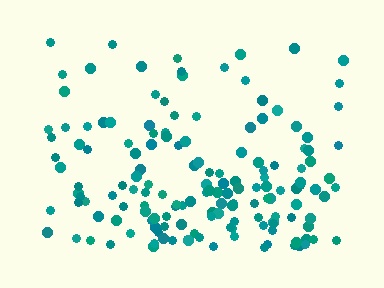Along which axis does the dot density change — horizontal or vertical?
Vertical.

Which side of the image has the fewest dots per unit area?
The top.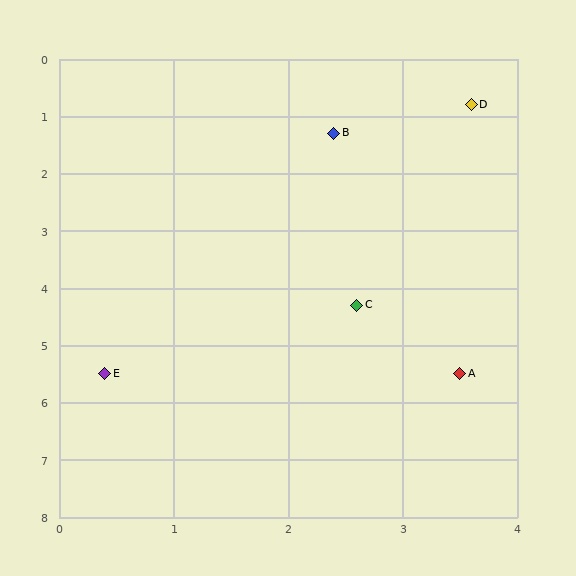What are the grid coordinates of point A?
Point A is at approximately (3.5, 5.5).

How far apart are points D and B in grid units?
Points D and B are about 1.3 grid units apart.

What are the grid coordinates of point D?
Point D is at approximately (3.6, 0.8).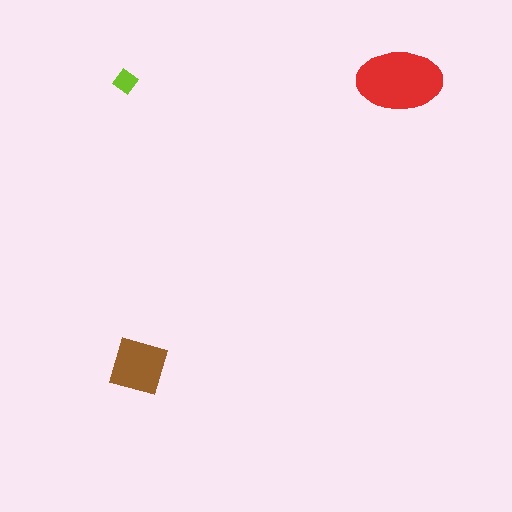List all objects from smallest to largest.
The lime diamond, the brown square, the red ellipse.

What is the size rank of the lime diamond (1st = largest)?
3rd.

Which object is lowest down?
The brown square is bottommost.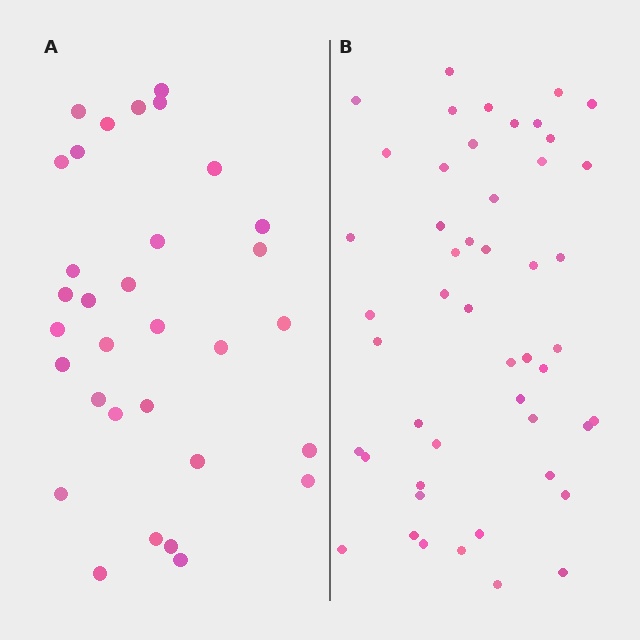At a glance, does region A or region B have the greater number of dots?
Region B (the right region) has more dots.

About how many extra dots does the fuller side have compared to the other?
Region B has approximately 15 more dots than region A.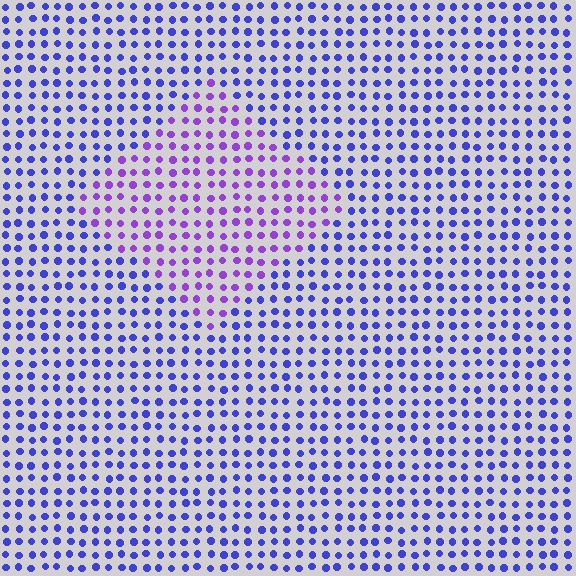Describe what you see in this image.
The image is filled with small blue elements in a uniform arrangement. A diamond-shaped region is visible where the elements are tinted to a slightly different hue, forming a subtle color boundary.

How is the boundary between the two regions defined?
The boundary is defined purely by a slight shift in hue (about 36 degrees). Spacing, size, and orientation are identical on both sides.